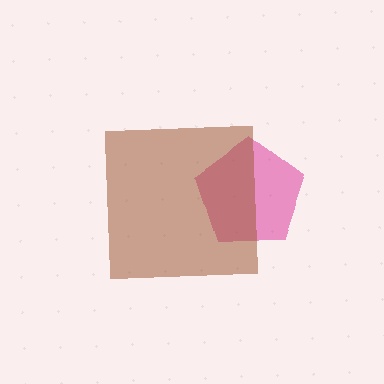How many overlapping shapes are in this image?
There are 2 overlapping shapes in the image.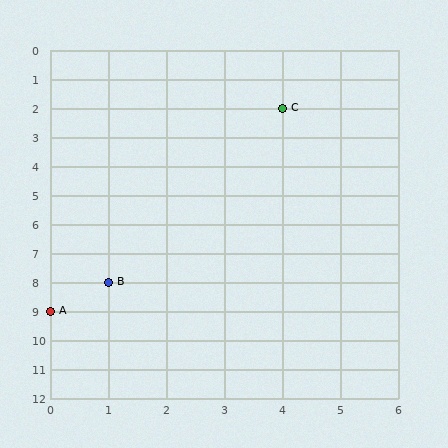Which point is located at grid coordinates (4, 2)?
Point C is at (4, 2).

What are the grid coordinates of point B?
Point B is at grid coordinates (1, 8).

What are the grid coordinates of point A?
Point A is at grid coordinates (0, 9).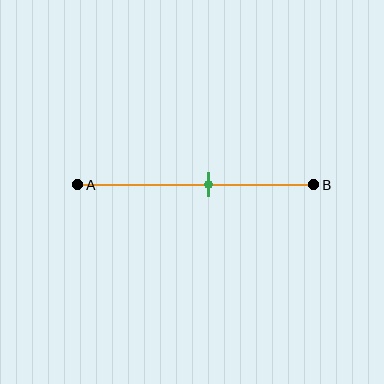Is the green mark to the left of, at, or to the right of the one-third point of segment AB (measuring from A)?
The green mark is to the right of the one-third point of segment AB.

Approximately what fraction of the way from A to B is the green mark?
The green mark is approximately 55% of the way from A to B.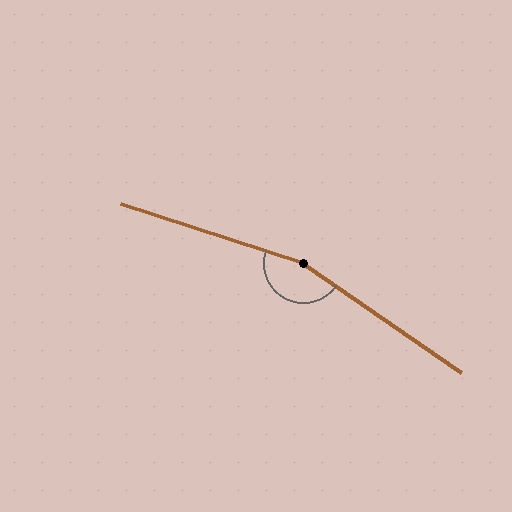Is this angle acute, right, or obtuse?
It is obtuse.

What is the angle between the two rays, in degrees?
Approximately 163 degrees.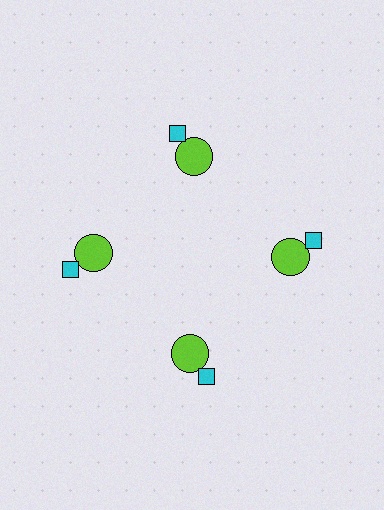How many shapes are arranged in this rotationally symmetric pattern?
There are 8 shapes, arranged in 4 groups of 2.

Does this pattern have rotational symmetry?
Yes, this pattern has 4-fold rotational symmetry. It looks the same after rotating 90 degrees around the center.